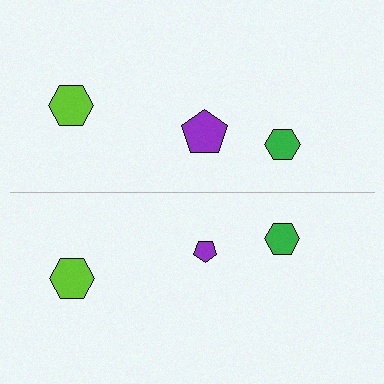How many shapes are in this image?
There are 6 shapes in this image.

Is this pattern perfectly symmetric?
No, the pattern is not perfectly symmetric. The purple pentagon on the bottom side has a different size than its mirror counterpart.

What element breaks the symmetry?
The purple pentagon on the bottom side has a different size than its mirror counterpart.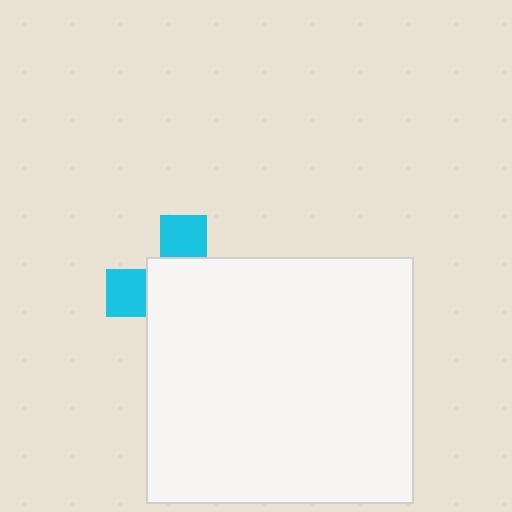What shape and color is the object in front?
The object in front is a white rectangle.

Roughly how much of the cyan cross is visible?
A small part of it is visible (roughly 31%).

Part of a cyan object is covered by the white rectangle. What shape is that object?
It is a cross.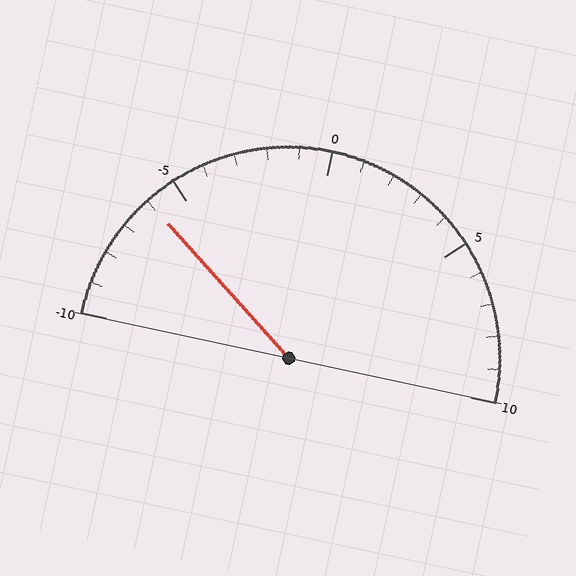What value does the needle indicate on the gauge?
The needle indicates approximately -6.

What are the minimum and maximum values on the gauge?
The gauge ranges from -10 to 10.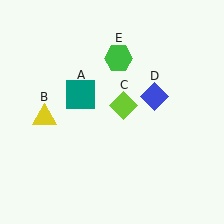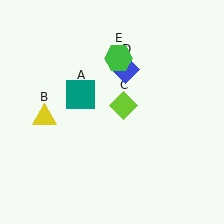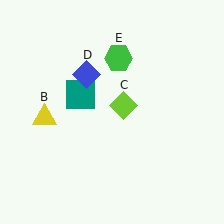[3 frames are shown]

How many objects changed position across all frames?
1 object changed position: blue diamond (object D).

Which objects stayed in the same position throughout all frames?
Teal square (object A) and yellow triangle (object B) and lime diamond (object C) and green hexagon (object E) remained stationary.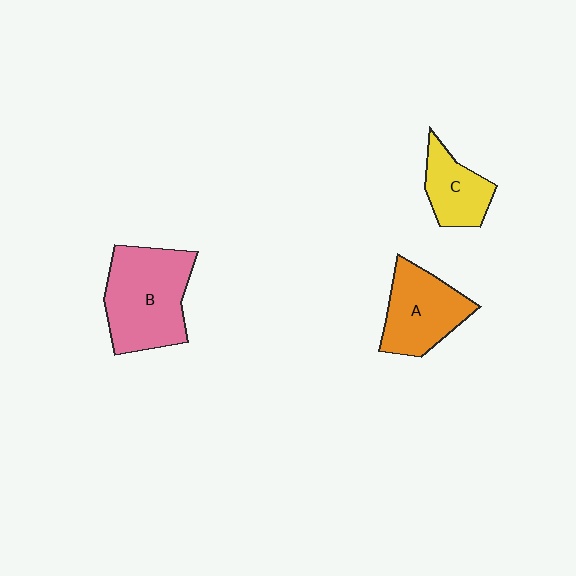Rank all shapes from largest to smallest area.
From largest to smallest: B (pink), A (orange), C (yellow).